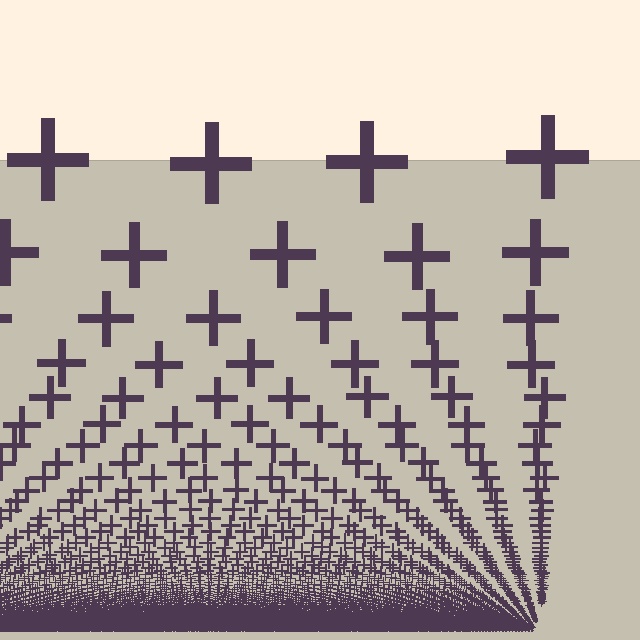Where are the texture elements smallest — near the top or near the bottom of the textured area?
Near the bottom.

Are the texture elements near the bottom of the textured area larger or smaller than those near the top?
Smaller. The gradient is inverted — elements near the bottom are smaller and denser.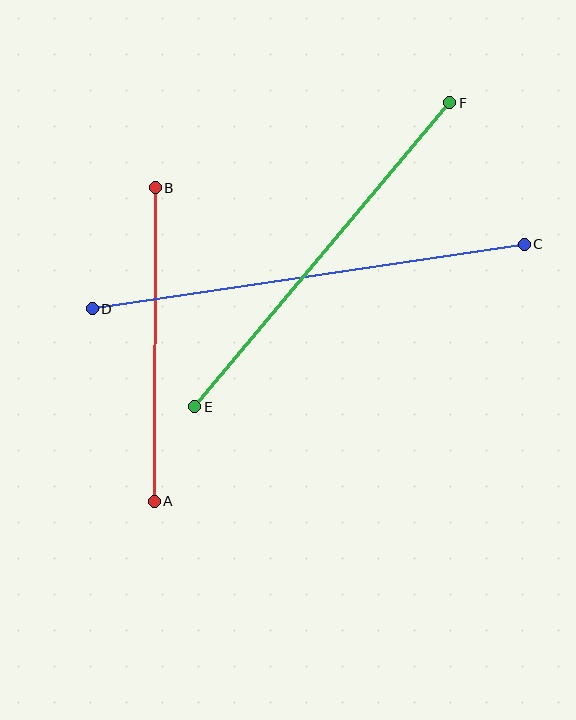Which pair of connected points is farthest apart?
Points C and D are farthest apart.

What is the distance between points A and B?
The distance is approximately 314 pixels.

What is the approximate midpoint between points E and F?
The midpoint is at approximately (322, 255) pixels.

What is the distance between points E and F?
The distance is approximately 397 pixels.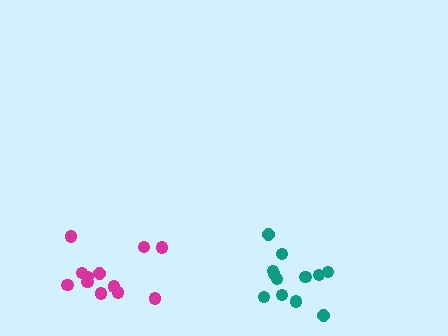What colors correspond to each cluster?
The clusters are colored: teal, magenta.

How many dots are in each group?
Group 1: 12 dots, Group 2: 12 dots (24 total).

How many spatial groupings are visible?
There are 2 spatial groupings.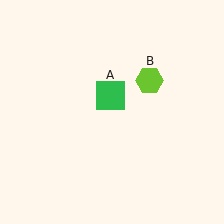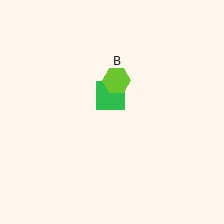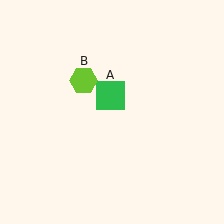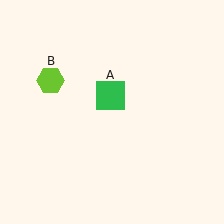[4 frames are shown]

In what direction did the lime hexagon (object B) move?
The lime hexagon (object B) moved left.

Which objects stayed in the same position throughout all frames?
Green square (object A) remained stationary.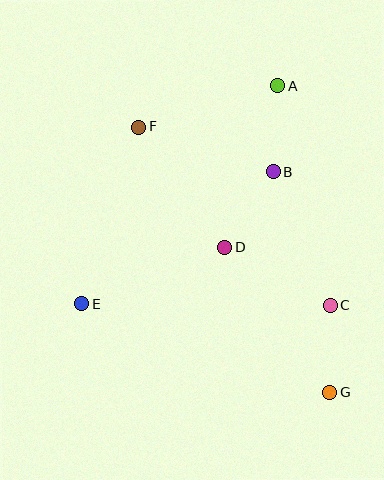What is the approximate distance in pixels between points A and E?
The distance between A and E is approximately 294 pixels.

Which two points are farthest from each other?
Points F and G are farthest from each other.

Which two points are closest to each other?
Points A and B are closest to each other.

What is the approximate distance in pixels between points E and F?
The distance between E and F is approximately 186 pixels.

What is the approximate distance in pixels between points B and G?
The distance between B and G is approximately 228 pixels.